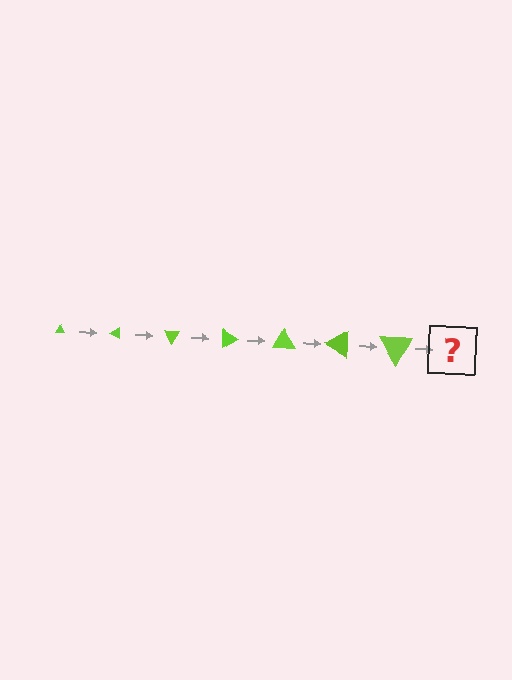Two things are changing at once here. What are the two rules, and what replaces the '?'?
The two rules are that the triangle grows larger each step and it rotates 30 degrees each step. The '?' should be a triangle, larger than the previous one and rotated 210 degrees from the start.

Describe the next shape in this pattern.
It should be a triangle, larger than the previous one and rotated 210 degrees from the start.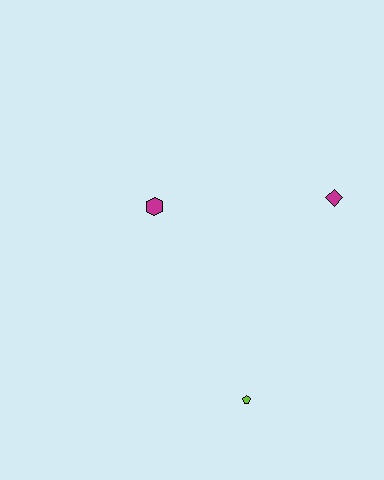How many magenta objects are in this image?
There are 2 magenta objects.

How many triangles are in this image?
There are no triangles.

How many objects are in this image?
There are 3 objects.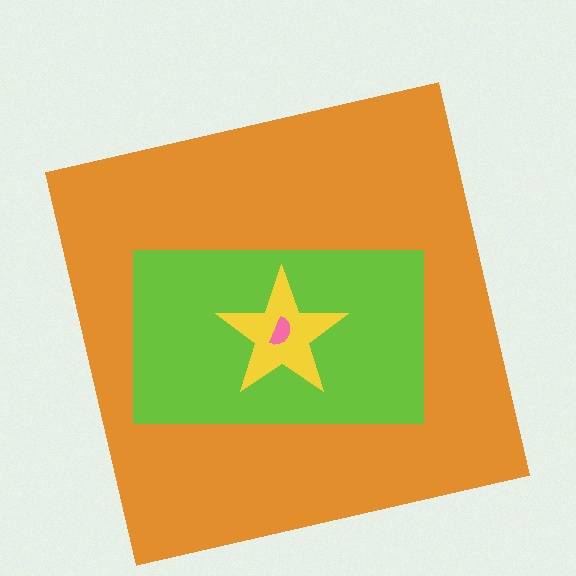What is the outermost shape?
The orange square.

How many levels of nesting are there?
4.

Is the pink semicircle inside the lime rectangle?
Yes.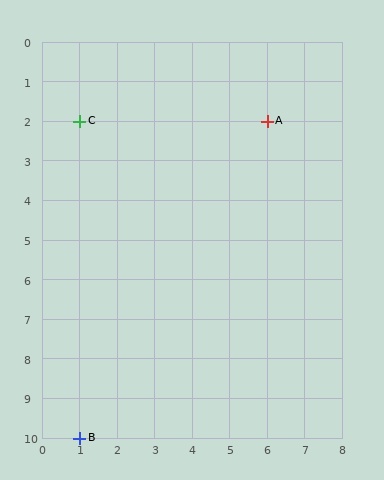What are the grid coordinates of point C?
Point C is at grid coordinates (1, 2).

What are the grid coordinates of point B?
Point B is at grid coordinates (1, 10).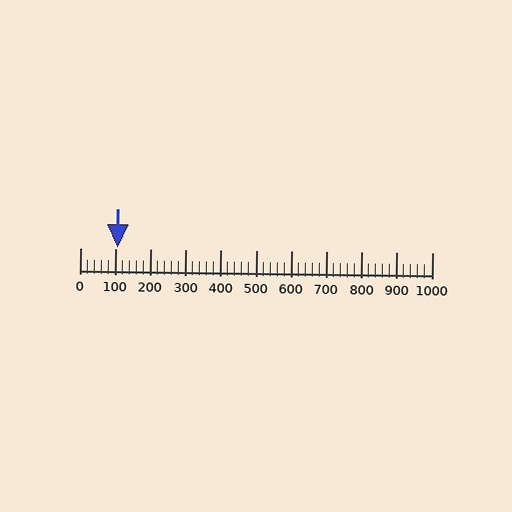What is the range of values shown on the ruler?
The ruler shows values from 0 to 1000.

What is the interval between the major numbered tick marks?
The major tick marks are spaced 100 units apart.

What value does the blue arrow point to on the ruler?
The blue arrow points to approximately 108.